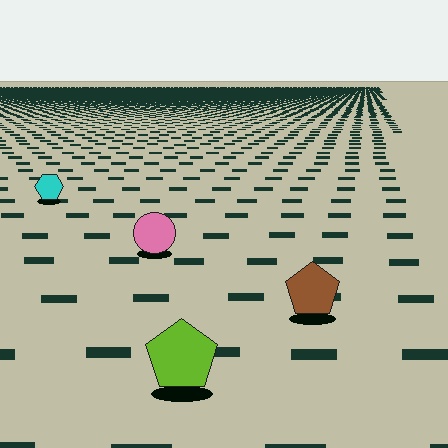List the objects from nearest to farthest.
From nearest to farthest: the lime pentagon, the brown pentagon, the pink circle, the cyan hexagon.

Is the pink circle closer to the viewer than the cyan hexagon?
Yes. The pink circle is closer — you can tell from the texture gradient: the ground texture is coarser near it.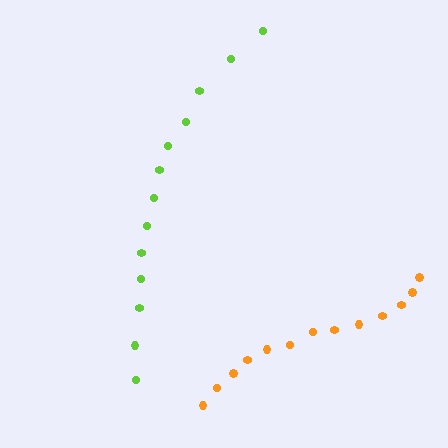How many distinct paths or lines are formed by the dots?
There are 2 distinct paths.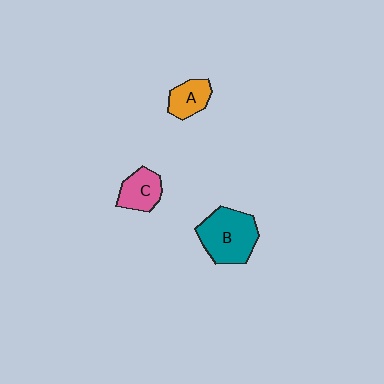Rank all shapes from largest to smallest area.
From largest to smallest: B (teal), C (pink), A (orange).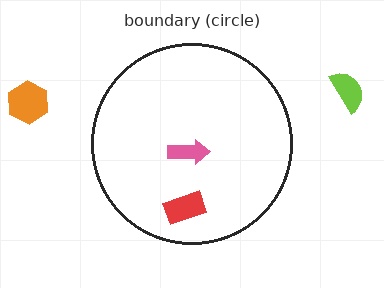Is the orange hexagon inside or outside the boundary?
Outside.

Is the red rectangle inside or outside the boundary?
Inside.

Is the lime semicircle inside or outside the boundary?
Outside.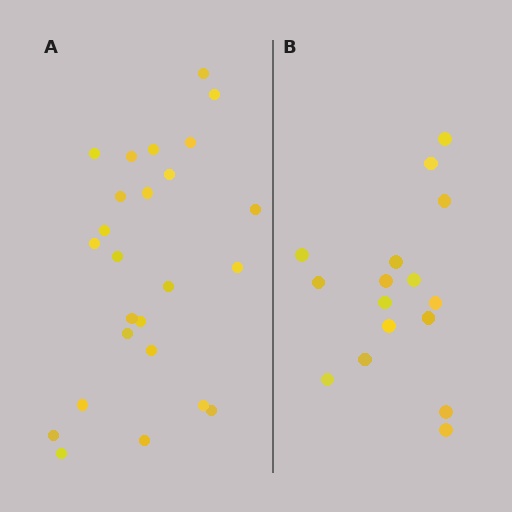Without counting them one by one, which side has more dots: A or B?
Region A (the left region) has more dots.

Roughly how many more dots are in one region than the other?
Region A has roughly 8 or so more dots than region B.